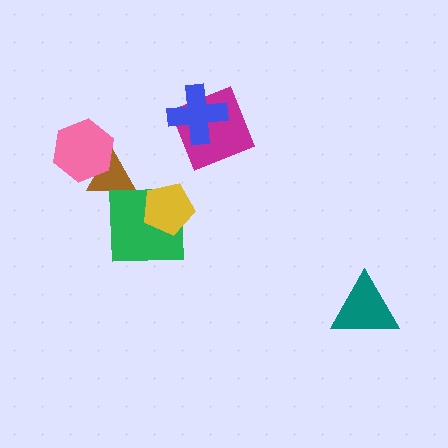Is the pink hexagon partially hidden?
No, no other shape covers it.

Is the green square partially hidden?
Yes, it is partially covered by another shape.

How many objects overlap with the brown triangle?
1 object overlaps with the brown triangle.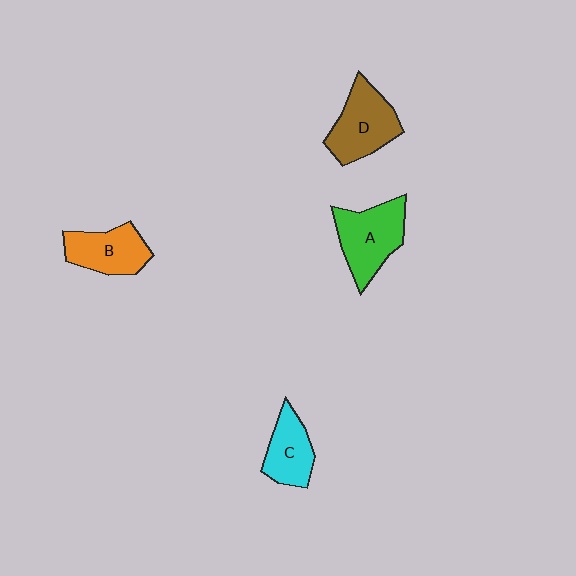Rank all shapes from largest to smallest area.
From largest to smallest: A (green), D (brown), B (orange), C (cyan).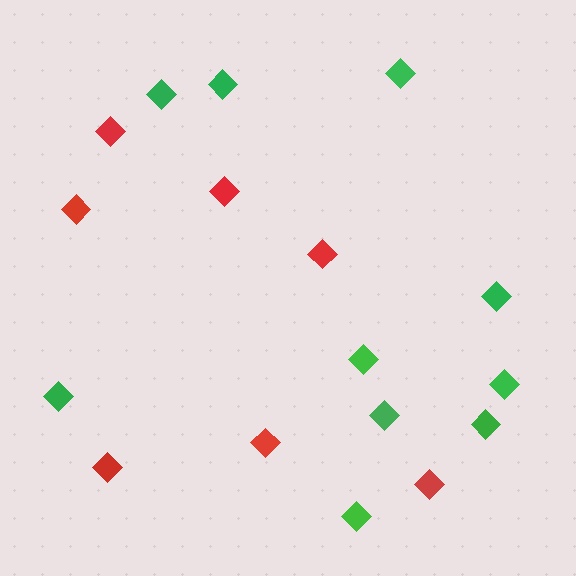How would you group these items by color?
There are 2 groups: one group of green diamonds (10) and one group of red diamonds (7).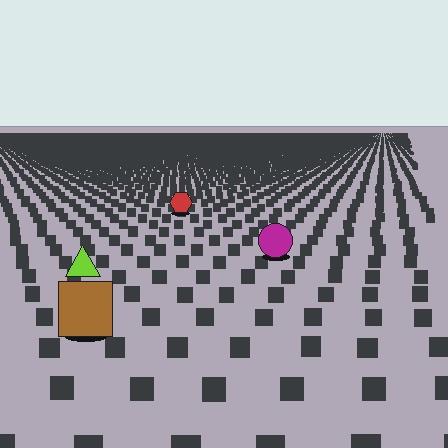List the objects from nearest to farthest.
From nearest to farthest: the brown square, the lime triangle, the magenta circle, the red hexagon.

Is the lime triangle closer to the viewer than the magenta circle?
Yes. The lime triangle is closer — you can tell from the texture gradient: the ground texture is coarser near it.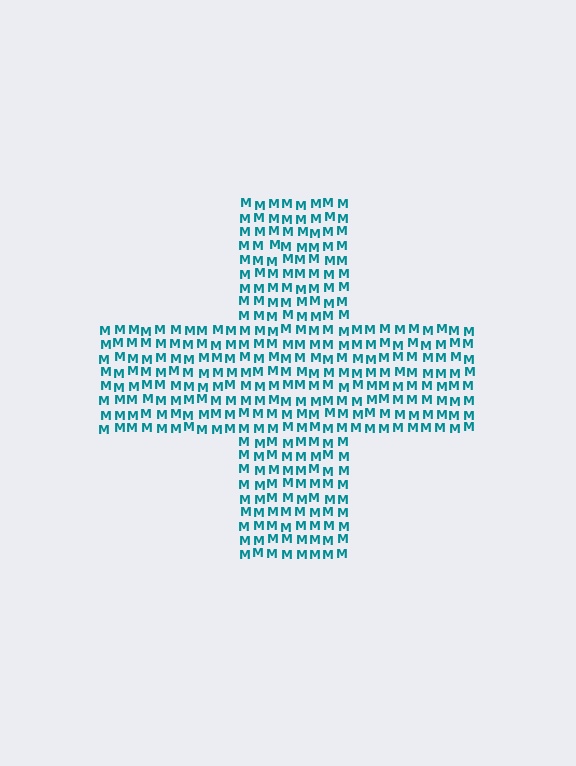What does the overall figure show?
The overall figure shows a cross.